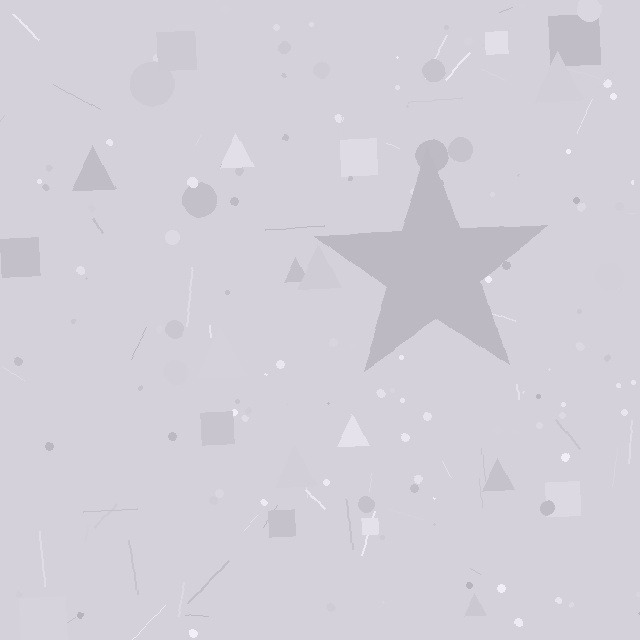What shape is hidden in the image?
A star is hidden in the image.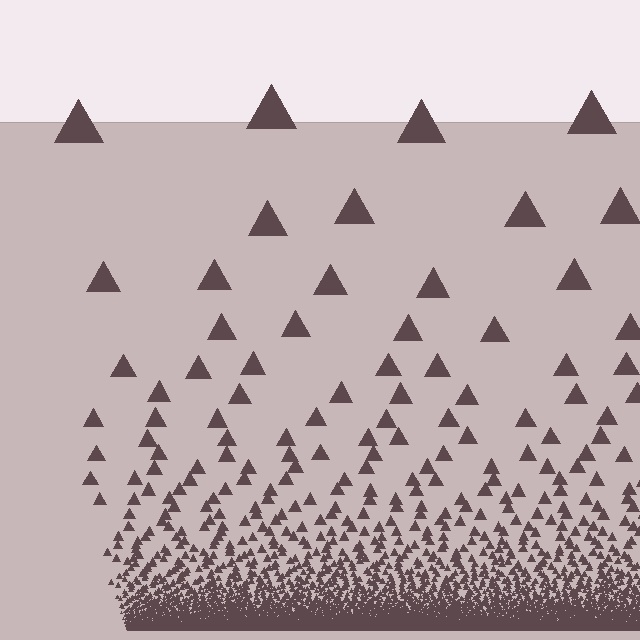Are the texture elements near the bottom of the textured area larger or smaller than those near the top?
Smaller. The gradient is inverted — elements near the bottom are smaller and denser.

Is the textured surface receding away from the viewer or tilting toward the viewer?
The surface appears to tilt toward the viewer. Texture elements get larger and sparser toward the top.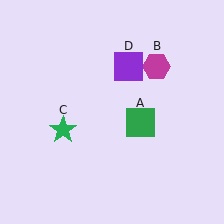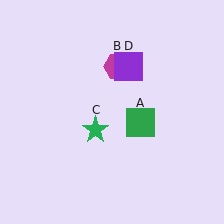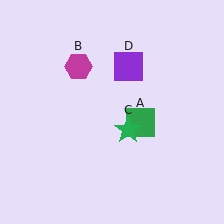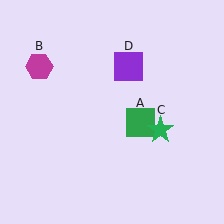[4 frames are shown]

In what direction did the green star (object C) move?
The green star (object C) moved right.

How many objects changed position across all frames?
2 objects changed position: magenta hexagon (object B), green star (object C).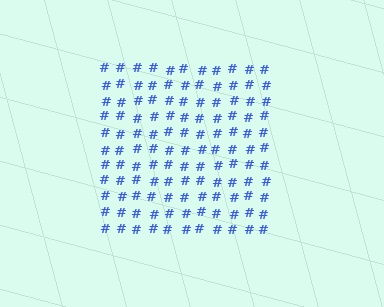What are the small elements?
The small elements are hash symbols.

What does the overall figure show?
The overall figure shows a square.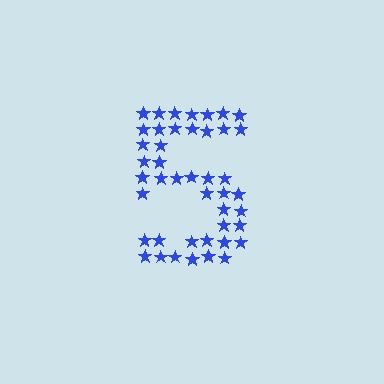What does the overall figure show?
The overall figure shows the digit 5.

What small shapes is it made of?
It is made of small stars.